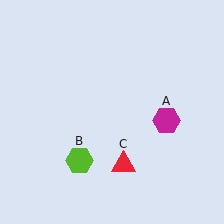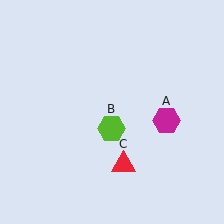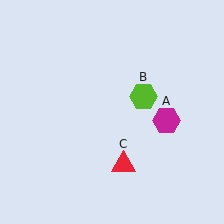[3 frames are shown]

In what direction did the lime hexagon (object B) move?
The lime hexagon (object B) moved up and to the right.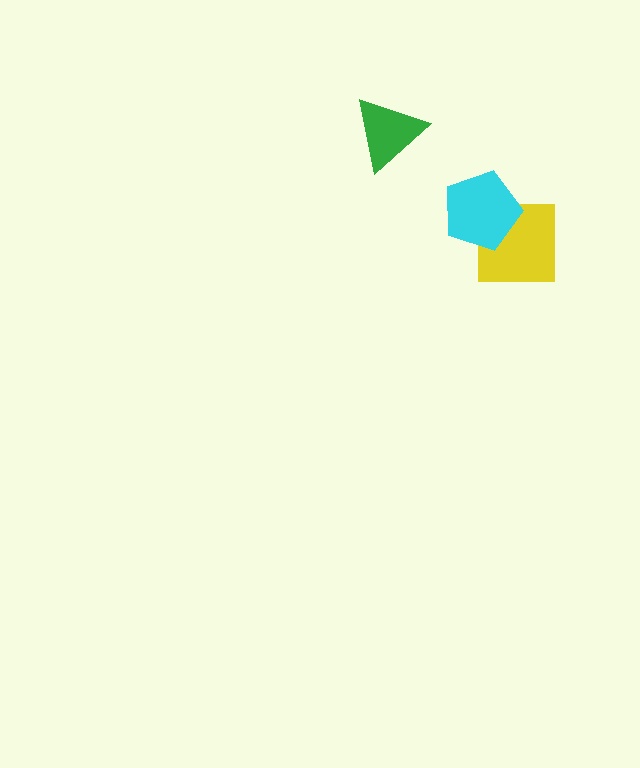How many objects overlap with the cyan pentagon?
1 object overlaps with the cyan pentagon.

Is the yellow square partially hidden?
Yes, it is partially covered by another shape.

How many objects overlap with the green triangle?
0 objects overlap with the green triangle.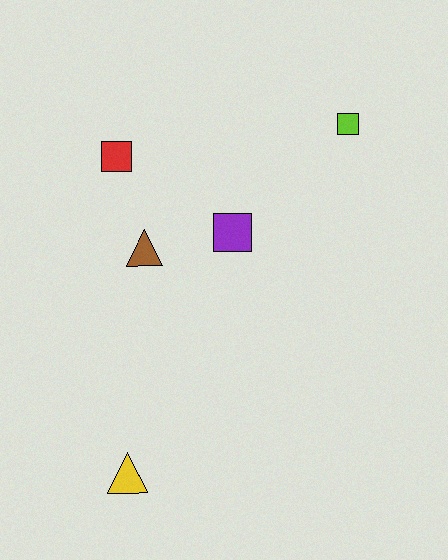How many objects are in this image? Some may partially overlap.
There are 5 objects.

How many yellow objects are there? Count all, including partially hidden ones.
There is 1 yellow object.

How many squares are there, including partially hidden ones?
There are 3 squares.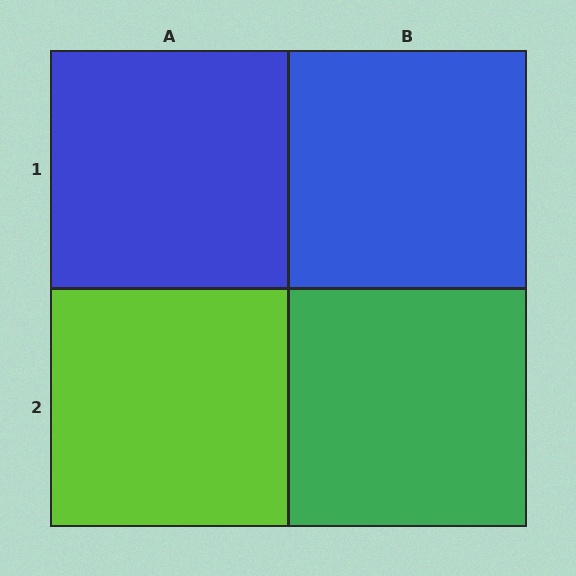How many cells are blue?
2 cells are blue.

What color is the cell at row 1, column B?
Blue.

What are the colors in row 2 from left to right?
Lime, green.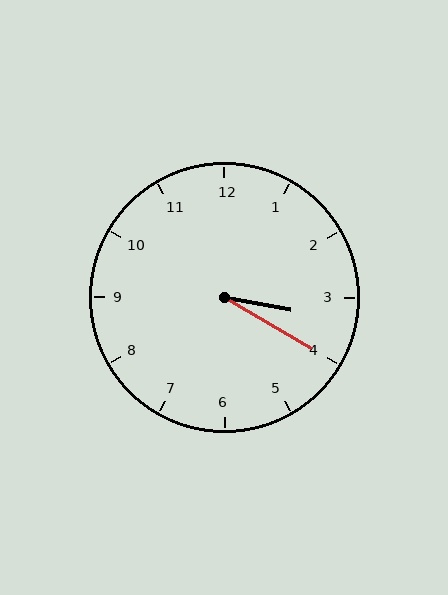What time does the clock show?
3:20.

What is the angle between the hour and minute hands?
Approximately 20 degrees.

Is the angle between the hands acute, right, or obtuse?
It is acute.